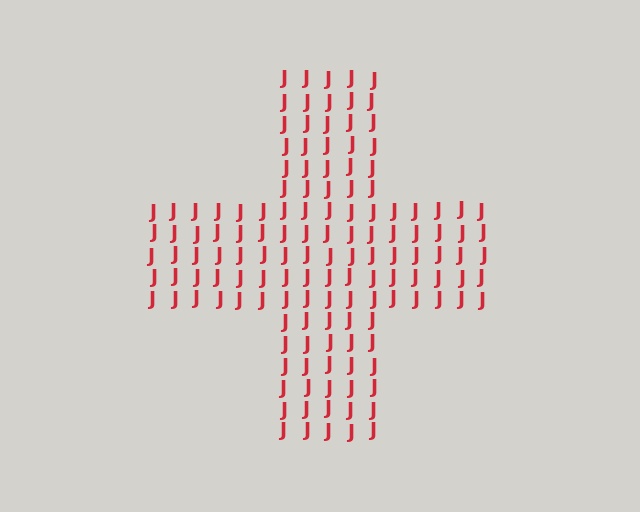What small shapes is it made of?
It is made of small letter J's.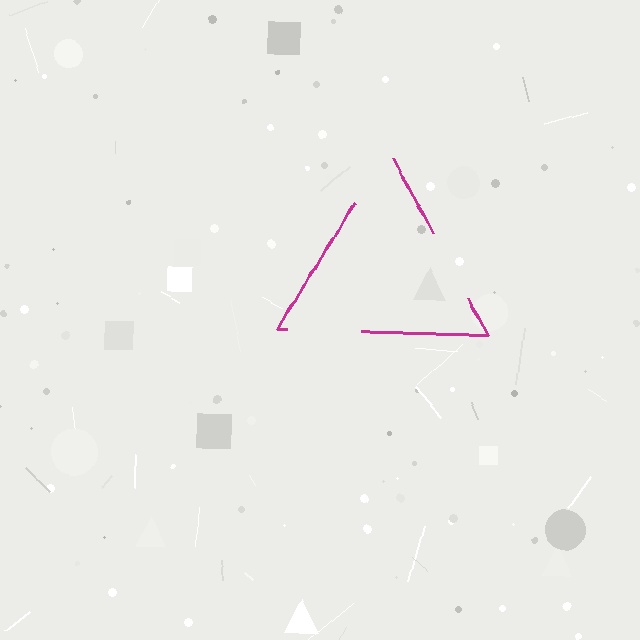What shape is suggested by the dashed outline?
The dashed outline suggests a triangle.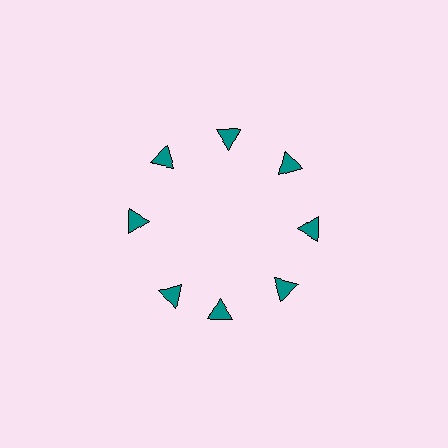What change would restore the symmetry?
The symmetry would be restored by rotating it back into even spacing with its neighbors so that all 8 triangles sit at equal angles and equal distance from the center.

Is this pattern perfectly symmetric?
No. The 8 teal triangles are arranged in a ring, but one element near the 8 o'clock position is rotated out of alignment along the ring, breaking the 8-fold rotational symmetry.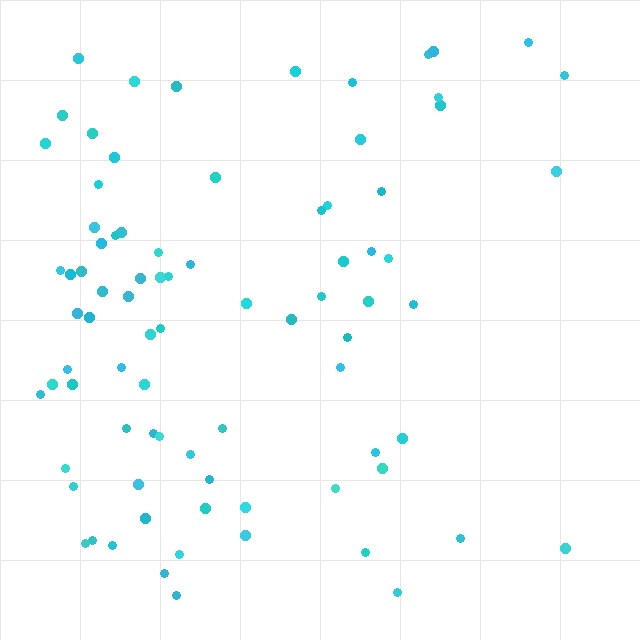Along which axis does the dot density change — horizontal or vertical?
Horizontal.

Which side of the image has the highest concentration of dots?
The left.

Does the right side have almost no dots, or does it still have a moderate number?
Still a moderate number, just noticeably fewer than the left.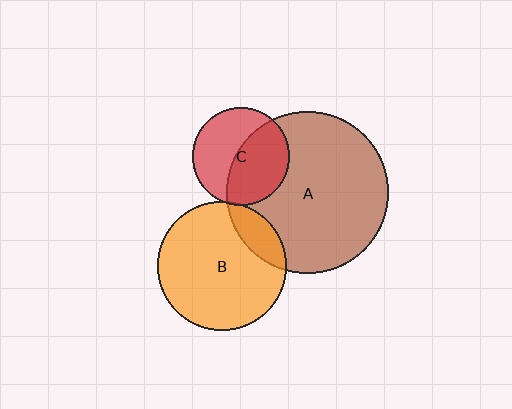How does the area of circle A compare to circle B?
Approximately 1.6 times.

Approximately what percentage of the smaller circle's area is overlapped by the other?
Approximately 5%.